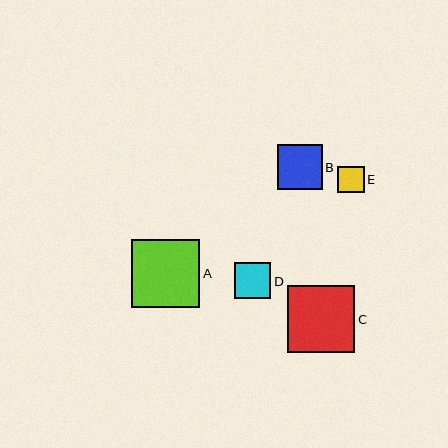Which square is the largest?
Square A is the largest with a size of approximately 68 pixels.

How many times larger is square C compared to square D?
Square C is approximately 1.9 times the size of square D.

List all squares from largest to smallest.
From largest to smallest: A, C, B, D, E.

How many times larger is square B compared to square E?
Square B is approximately 1.7 times the size of square E.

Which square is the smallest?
Square E is the smallest with a size of approximately 27 pixels.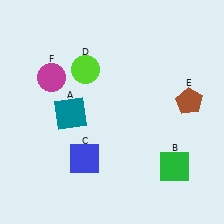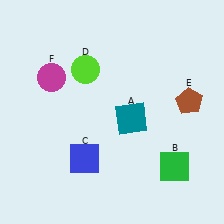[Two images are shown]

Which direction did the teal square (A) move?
The teal square (A) moved right.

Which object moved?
The teal square (A) moved right.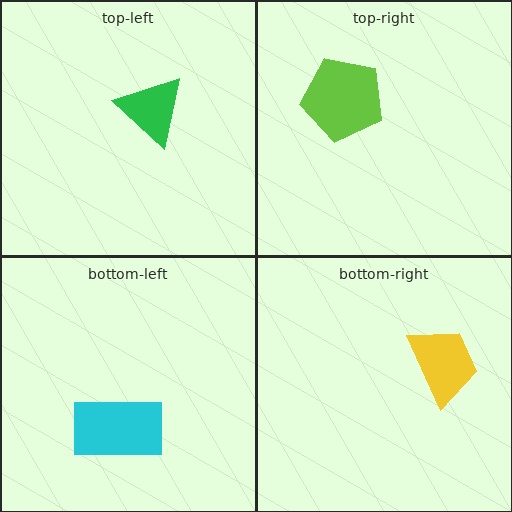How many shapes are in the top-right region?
1.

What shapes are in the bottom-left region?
The cyan rectangle.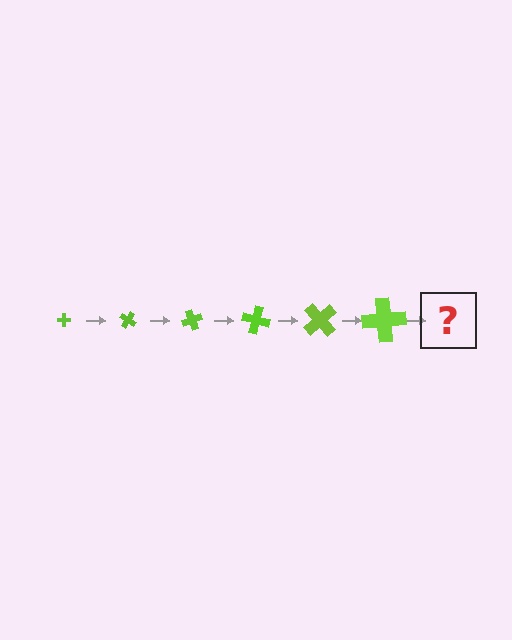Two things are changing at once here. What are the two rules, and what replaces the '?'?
The two rules are that the cross grows larger each step and it rotates 35 degrees each step. The '?' should be a cross, larger than the previous one and rotated 210 degrees from the start.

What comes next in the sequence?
The next element should be a cross, larger than the previous one and rotated 210 degrees from the start.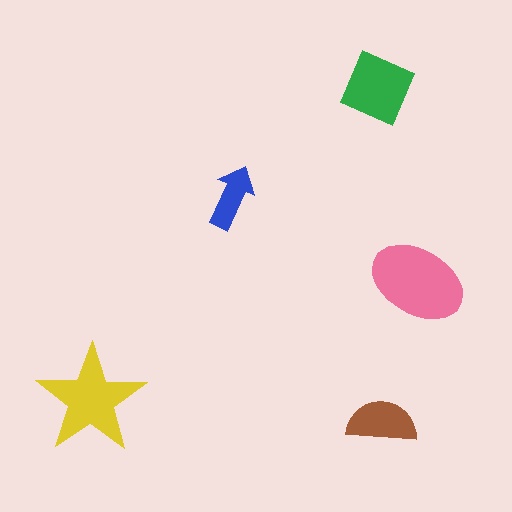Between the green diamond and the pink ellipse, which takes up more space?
The pink ellipse.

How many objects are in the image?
There are 5 objects in the image.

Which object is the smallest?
The blue arrow.